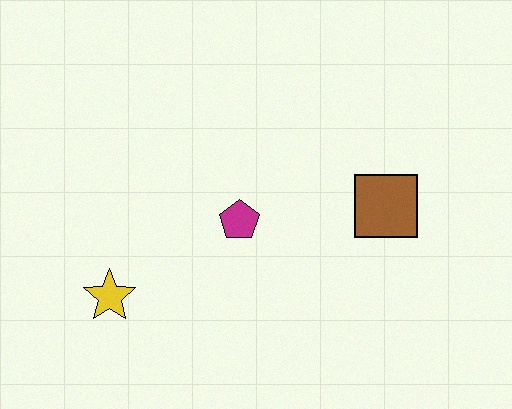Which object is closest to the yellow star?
The magenta pentagon is closest to the yellow star.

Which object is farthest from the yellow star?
The brown square is farthest from the yellow star.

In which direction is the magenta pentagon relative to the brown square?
The magenta pentagon is to the left of the brown square.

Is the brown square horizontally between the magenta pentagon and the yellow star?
No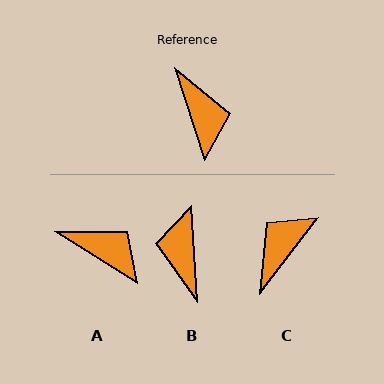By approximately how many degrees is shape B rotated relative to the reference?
Approximately 166 degrees counter-clockwise.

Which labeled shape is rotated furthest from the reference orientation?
B, about 166 degrees away.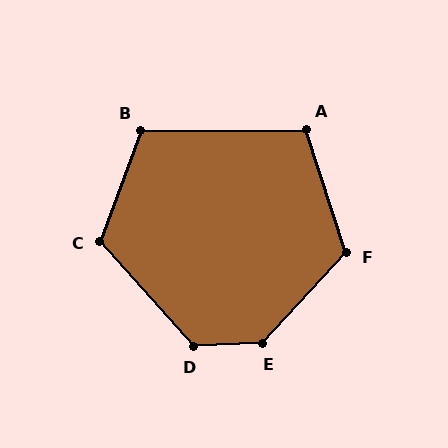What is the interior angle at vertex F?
Approximately 119 degrees (obtuse).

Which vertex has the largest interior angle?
E, at approximately 135 degrees.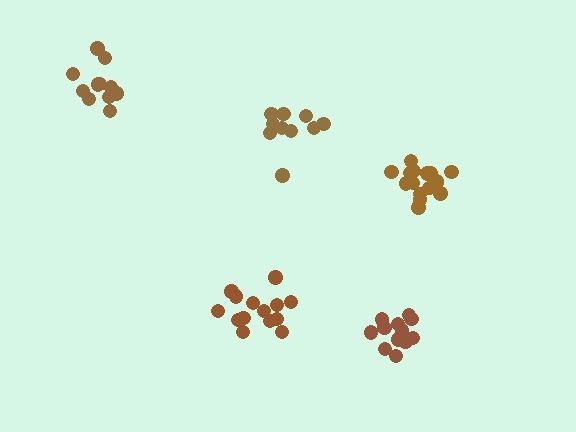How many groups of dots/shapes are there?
There are 5 groups.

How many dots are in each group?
Group 1: 16 dots, Group 2: 13 dots, Group 3: 11 dots, Group 4: 10 dots, Group 5: 14 dots (64 total).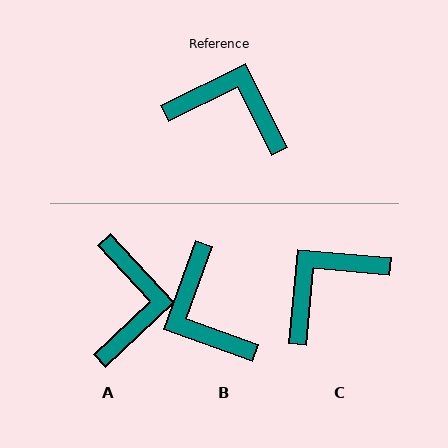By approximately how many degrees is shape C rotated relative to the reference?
Approximately 59 degrees counter-clockwise.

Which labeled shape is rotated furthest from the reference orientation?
B, about 134 degrees away.